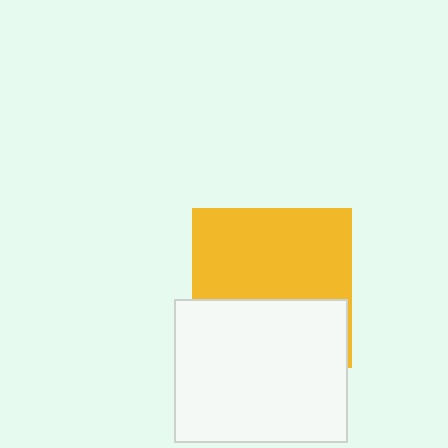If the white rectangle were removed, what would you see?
You would see the complete yellow square.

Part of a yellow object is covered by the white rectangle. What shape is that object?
It is a square.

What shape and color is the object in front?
The object in front is a white rectangle.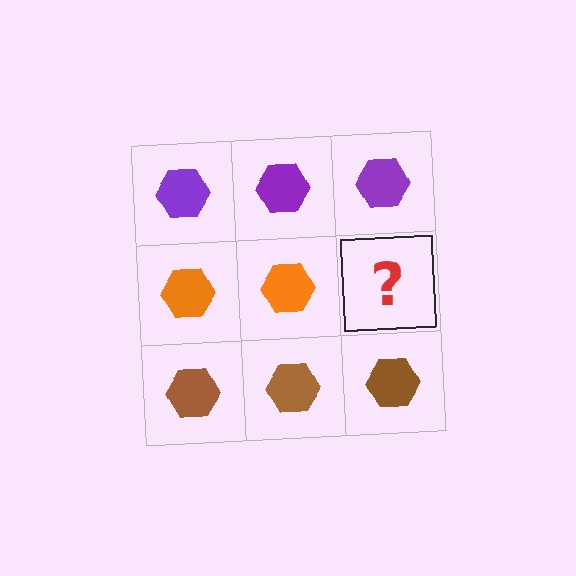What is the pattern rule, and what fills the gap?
The rule is that each row has a consistent color. The gap should be filled with an orange hexagon.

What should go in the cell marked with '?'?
The missing cell should contain an orange hexagon.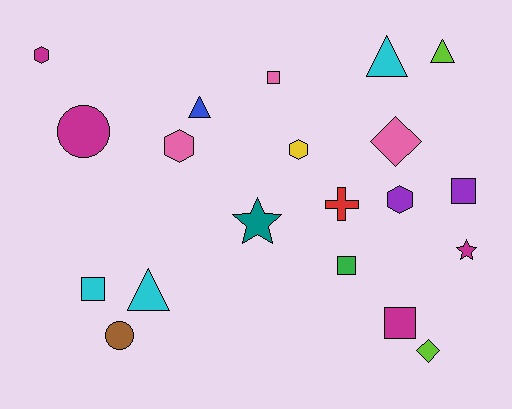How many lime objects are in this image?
There are 2 lime objects.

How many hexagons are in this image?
There are 4 hexagons.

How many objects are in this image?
There are 20 objects.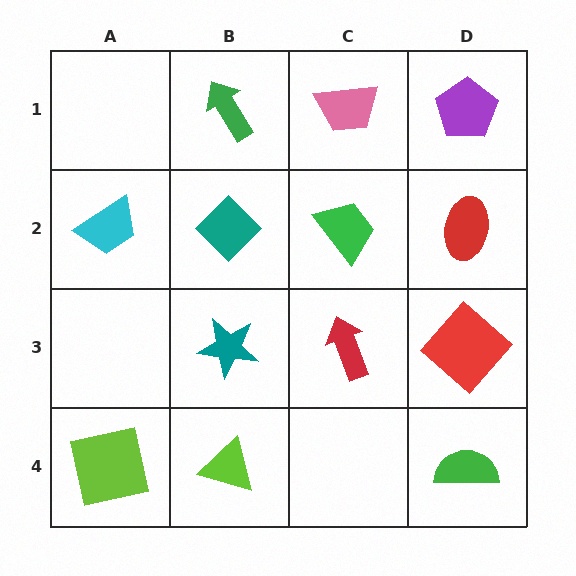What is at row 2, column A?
A cyan trapezoid.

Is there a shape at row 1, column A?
No, that cell is empty.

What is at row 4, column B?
A lime triangle.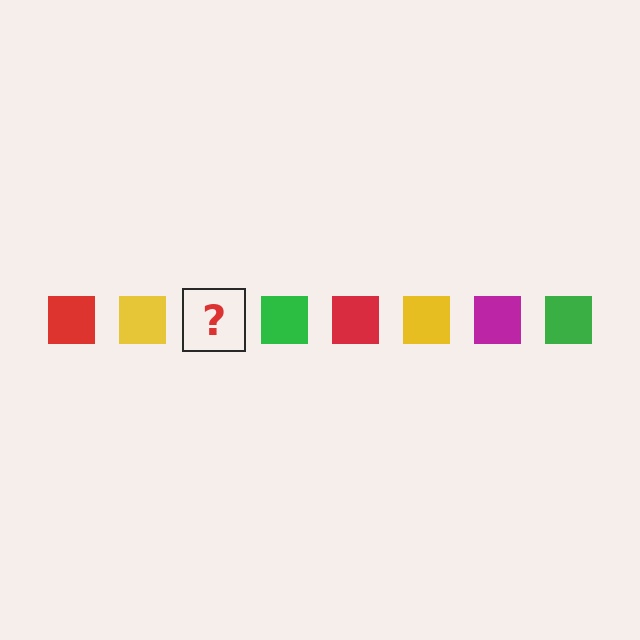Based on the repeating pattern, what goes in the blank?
The blank should be a magenta square.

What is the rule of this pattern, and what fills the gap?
The rule is that the pattern cycles through red, yellow, magenta, green squares. The gap should be filled with a magenta square.